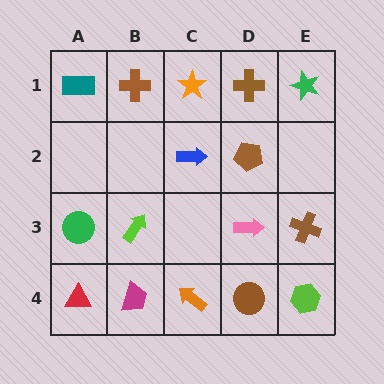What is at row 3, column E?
A brown cross.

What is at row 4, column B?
A magenta trapezoid.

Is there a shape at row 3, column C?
No, that cell is empty.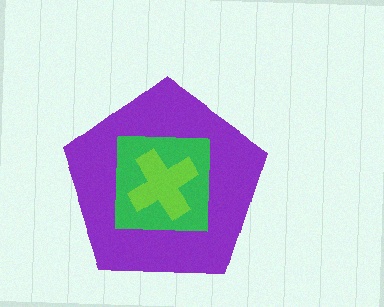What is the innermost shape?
The lime cross.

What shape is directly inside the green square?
The lime cross.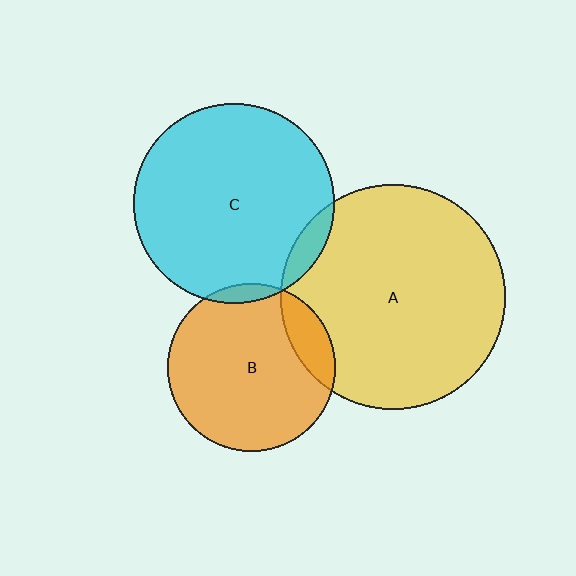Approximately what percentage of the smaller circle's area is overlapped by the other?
Approximately 15%.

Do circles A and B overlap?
Yes.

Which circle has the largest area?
Circle A (yellow).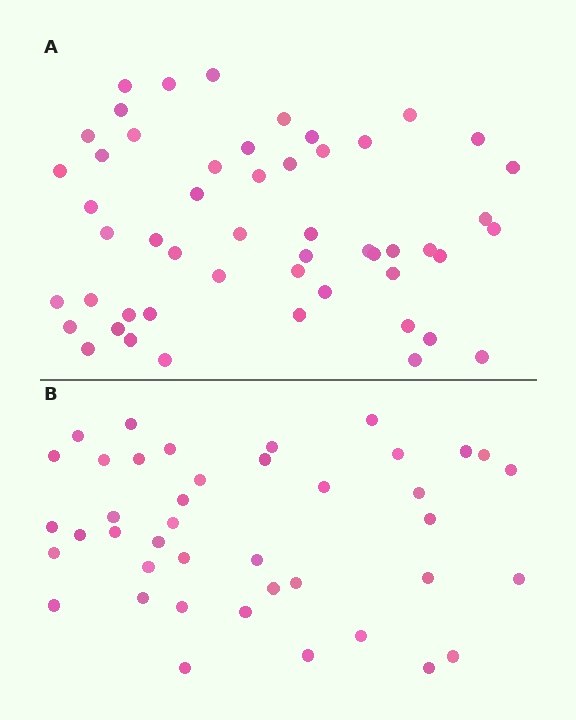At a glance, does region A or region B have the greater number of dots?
Region A (the top region) has more dots.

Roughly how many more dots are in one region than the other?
Region A has roughly 12 or so more dots than region B.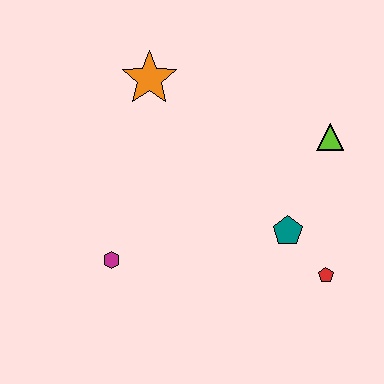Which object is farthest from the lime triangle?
The magenta hexagon is farthest from the lime triangle.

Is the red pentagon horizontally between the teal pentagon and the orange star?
No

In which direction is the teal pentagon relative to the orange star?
The teal pentagon is below the orange star.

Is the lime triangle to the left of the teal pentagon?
No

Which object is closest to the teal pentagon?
The red pentagon is closest to the teal pentagon.